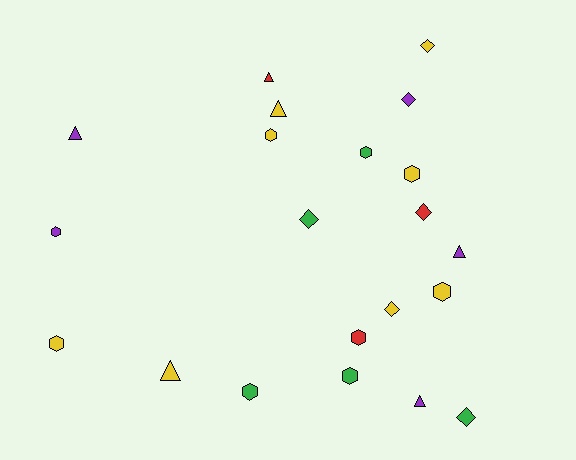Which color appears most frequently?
Yellow, with 8 objects.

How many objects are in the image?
There are 21 objects.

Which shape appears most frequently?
Hexagon, with 9 objects.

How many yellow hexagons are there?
There are 4 yellow hexagons.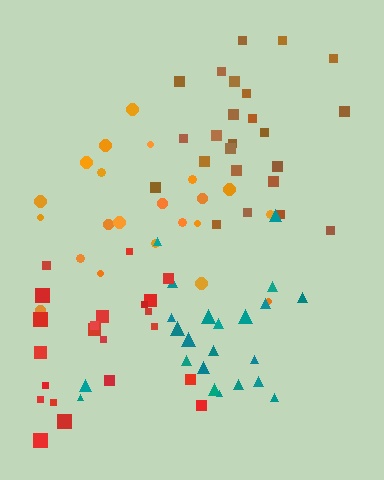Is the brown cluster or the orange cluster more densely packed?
Brown.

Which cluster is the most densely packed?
Brown.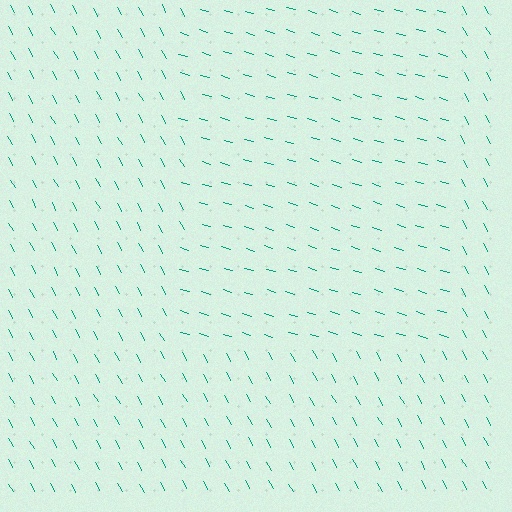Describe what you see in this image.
The image is filled with small teal line segments. A rectangle region in the image has lines oriented differently from the surrounding lines, creating a visible texture boundary.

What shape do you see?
I see a rectangle.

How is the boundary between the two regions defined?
The boundary is defined purely by a change in line orientation (approximately 45 degrees difference). All lines are the same color and thickness.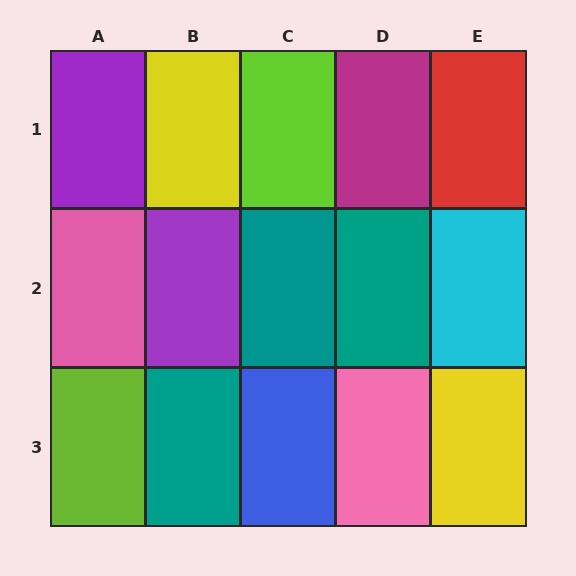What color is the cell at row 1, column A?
Purple.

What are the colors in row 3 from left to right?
Lime, teal, blue, pink, yellow.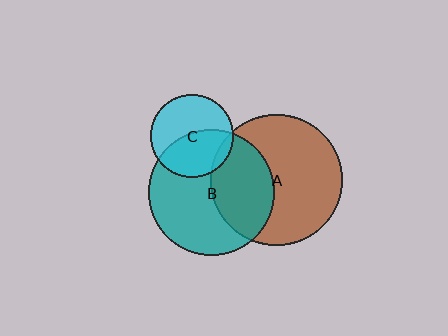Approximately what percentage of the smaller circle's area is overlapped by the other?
Approximately 40%.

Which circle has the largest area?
Circle A (brown).